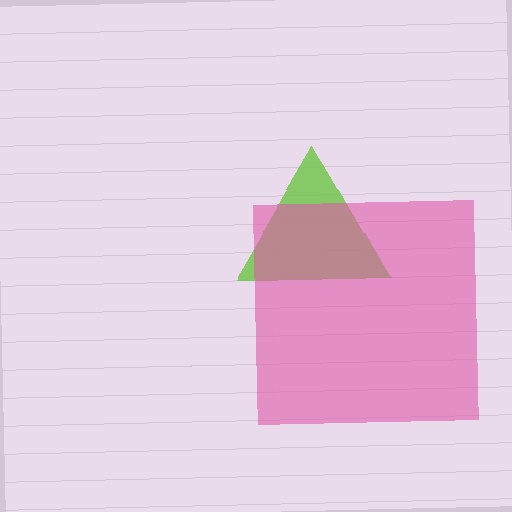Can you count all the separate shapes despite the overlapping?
Yes, there are 2 separate shapes.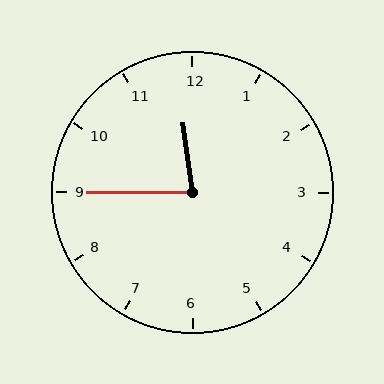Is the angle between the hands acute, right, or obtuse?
It is acute.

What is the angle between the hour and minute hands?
Approximately 82 degrees.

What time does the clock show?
11:45.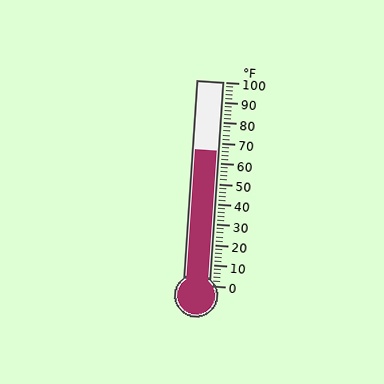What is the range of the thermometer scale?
The thermometer scale ranges from 0°F to 100°F.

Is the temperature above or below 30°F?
The temperature is above 30°F.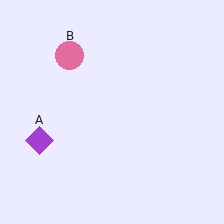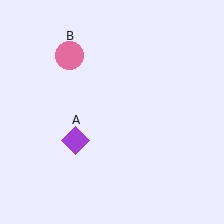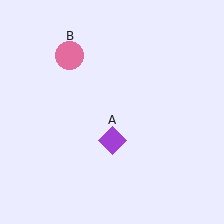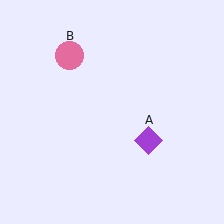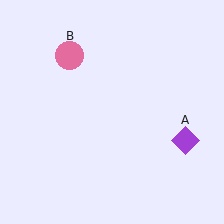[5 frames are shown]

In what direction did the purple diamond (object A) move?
The purple diamond (object A) moved right.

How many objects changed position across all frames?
1 object changed position: purple diamond (object A).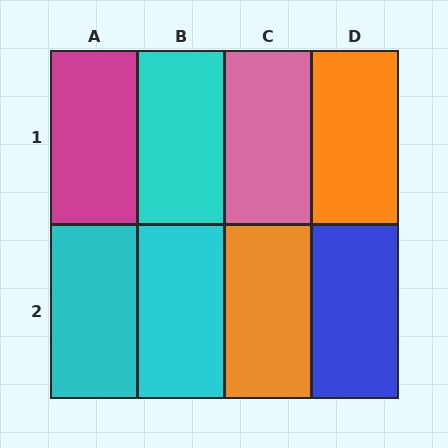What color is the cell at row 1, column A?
Magenta.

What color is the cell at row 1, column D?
Orange.